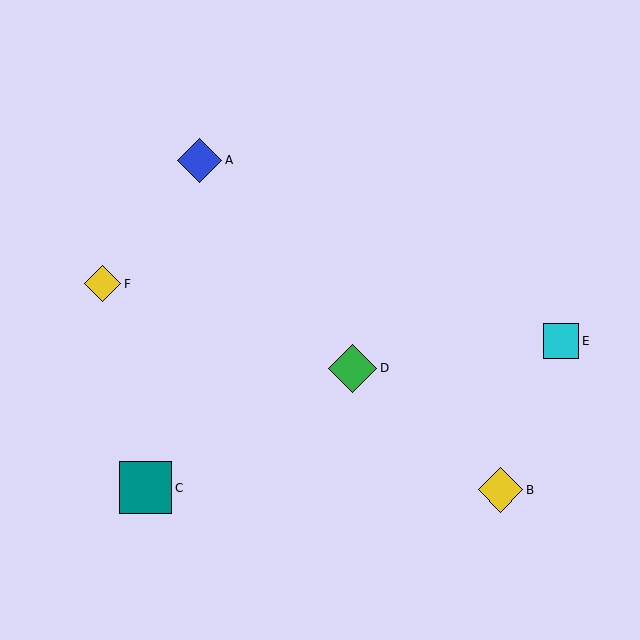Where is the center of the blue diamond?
The center of the blue diamond is at (199, 160).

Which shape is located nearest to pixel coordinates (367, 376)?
The green diamond (labeled D) at (353, 368) is nearest to that location.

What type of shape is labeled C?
Shape C is a teal square.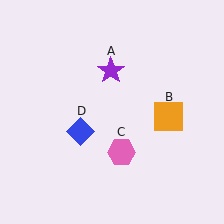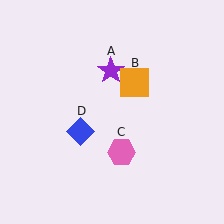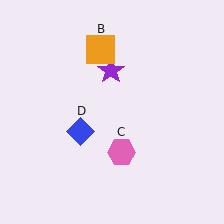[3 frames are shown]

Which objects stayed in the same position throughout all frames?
Purple star (object A) and pink hexagon (object C) and blue diamond (object D) remained stationary.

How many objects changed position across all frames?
1 object changed position: orange square (object B).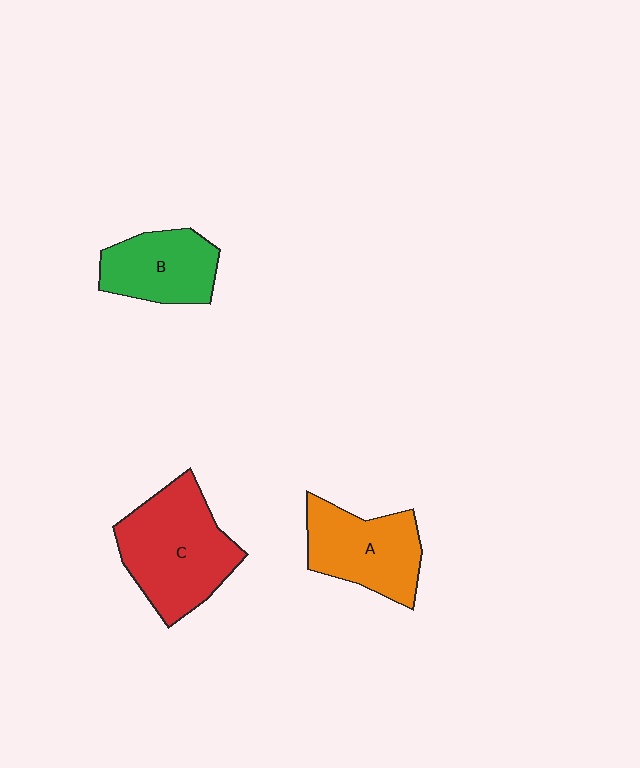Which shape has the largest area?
Shape C (red).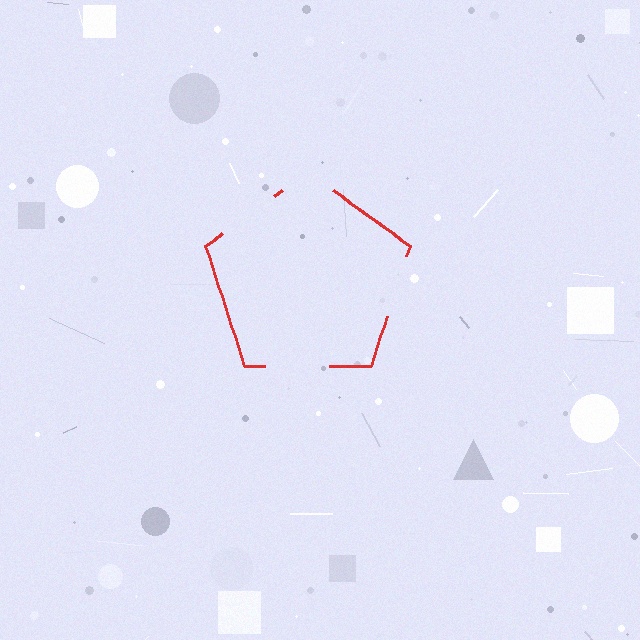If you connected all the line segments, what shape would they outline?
They would outline a pentagon.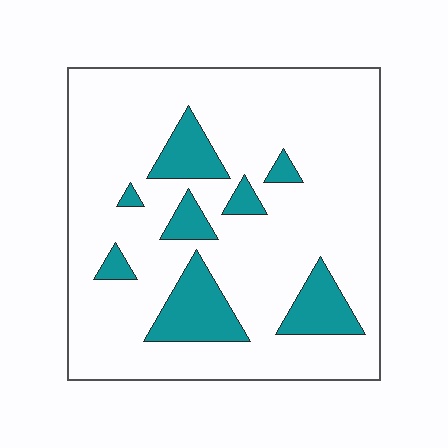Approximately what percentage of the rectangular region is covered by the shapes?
Approximately 15%.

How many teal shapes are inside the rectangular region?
8.